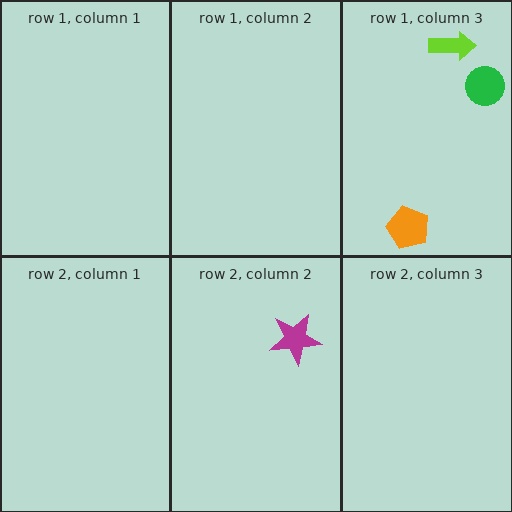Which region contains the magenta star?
The row 2, column 2 region.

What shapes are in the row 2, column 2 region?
The magenta star.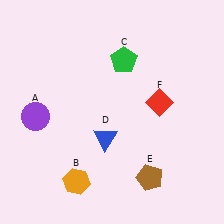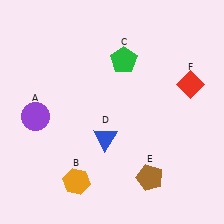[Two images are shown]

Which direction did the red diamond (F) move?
The red diamond (F) moved right.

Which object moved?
The red diamond (F) moved right.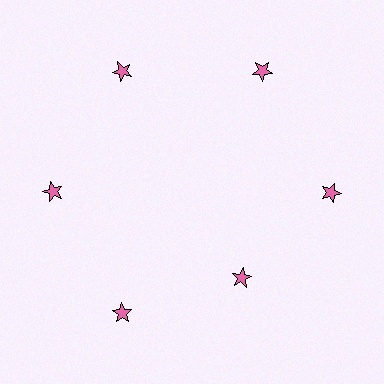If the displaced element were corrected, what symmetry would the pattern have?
It would have 6-fold rotational symmetry — the pattern would map onto itself every 60 degrees.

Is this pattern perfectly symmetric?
No. The 6 pink stars are arranged in a ring, but one element near the 5 o'clock position is pulled inward toward the center, breaking the 6-fold rotational symmetry.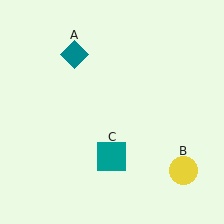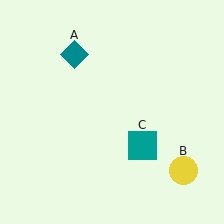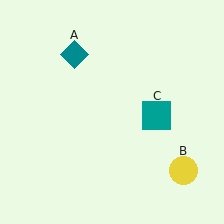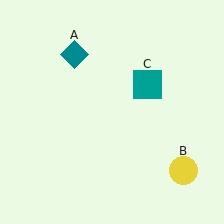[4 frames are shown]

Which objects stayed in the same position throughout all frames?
Teal diamond (object A) and yellow circle (object B) remained stationary.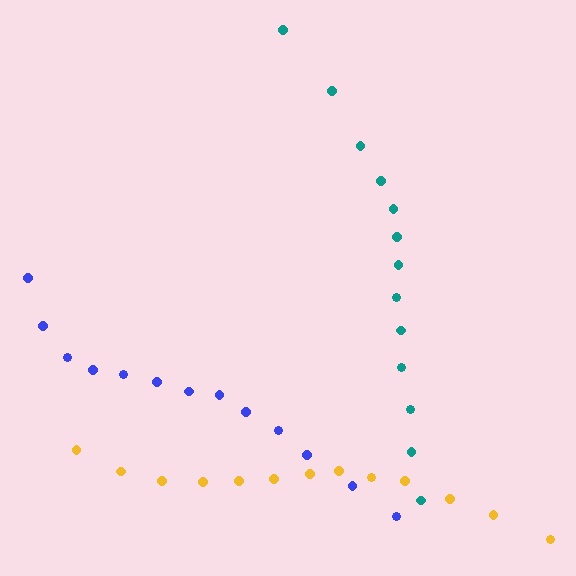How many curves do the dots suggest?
There are 3 distinct paths.